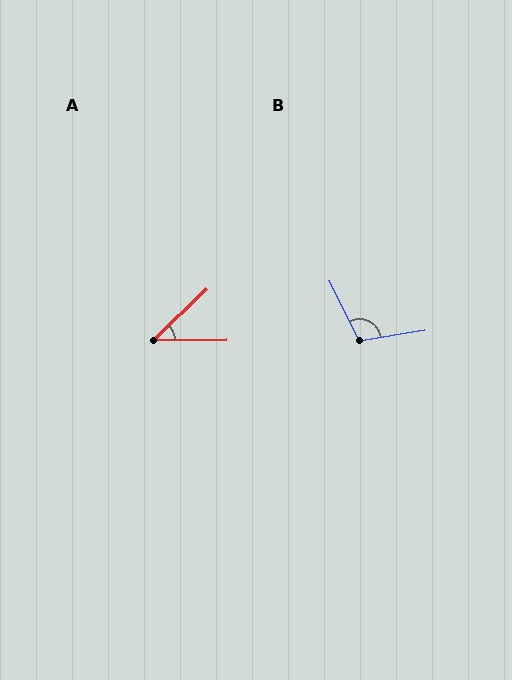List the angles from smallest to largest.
A (43°), B (107°).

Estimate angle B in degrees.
Approximately 107 degrees.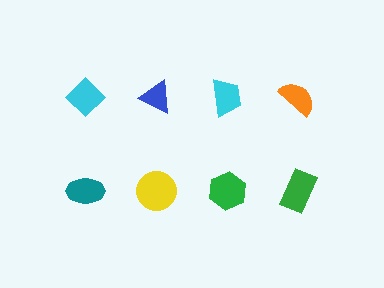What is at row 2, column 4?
A green rectangle.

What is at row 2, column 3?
A green hexagon.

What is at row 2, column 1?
A teal ellipse.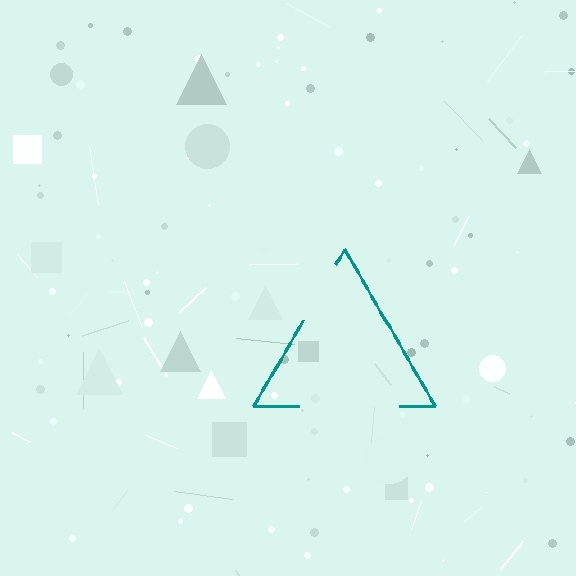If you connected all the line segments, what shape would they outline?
They would outline a triangle.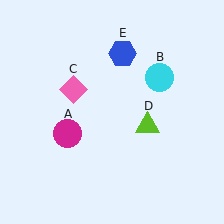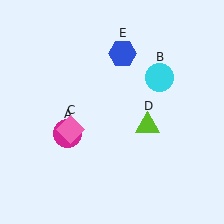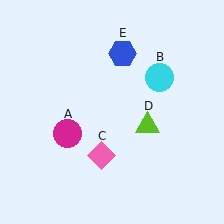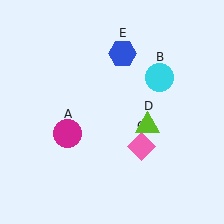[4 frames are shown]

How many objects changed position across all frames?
1 object changed position: pink diamond (object C).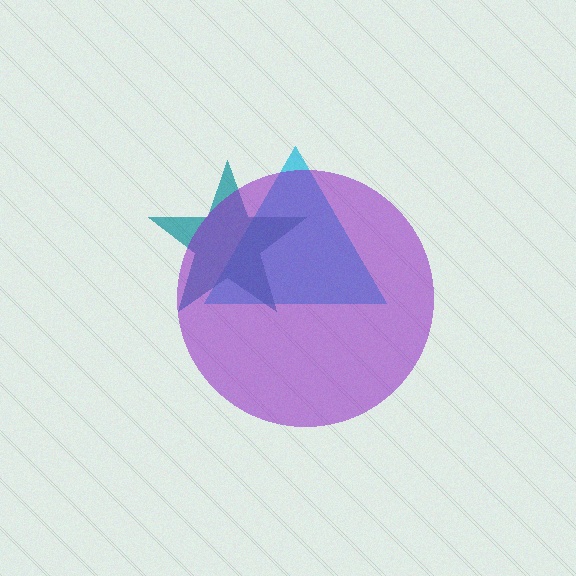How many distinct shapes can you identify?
There are 3 distinct shapes: a cyan triangle, a teal star, a purple circle.